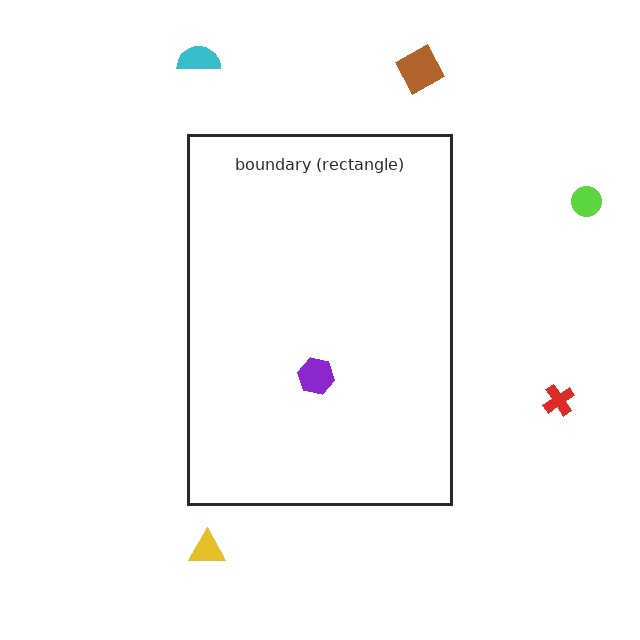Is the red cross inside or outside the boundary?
Outside.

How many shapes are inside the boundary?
1 inside, 5 outside.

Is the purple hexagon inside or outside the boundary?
Inside.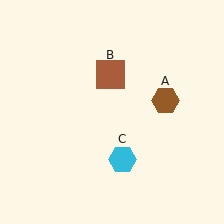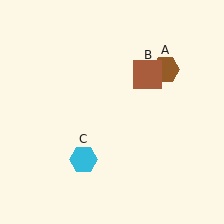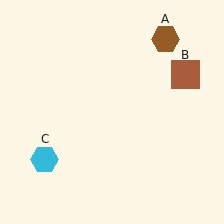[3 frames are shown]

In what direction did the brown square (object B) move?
The brown square (object B) moved right.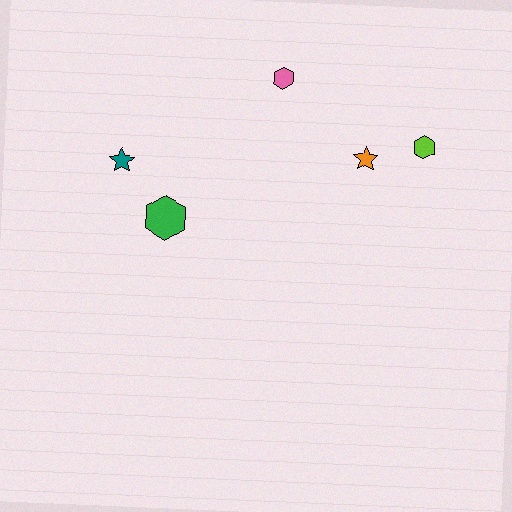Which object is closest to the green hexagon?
The teal star is closest to the green hexagon.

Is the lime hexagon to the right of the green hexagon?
Yes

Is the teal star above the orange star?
No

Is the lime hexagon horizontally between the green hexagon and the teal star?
No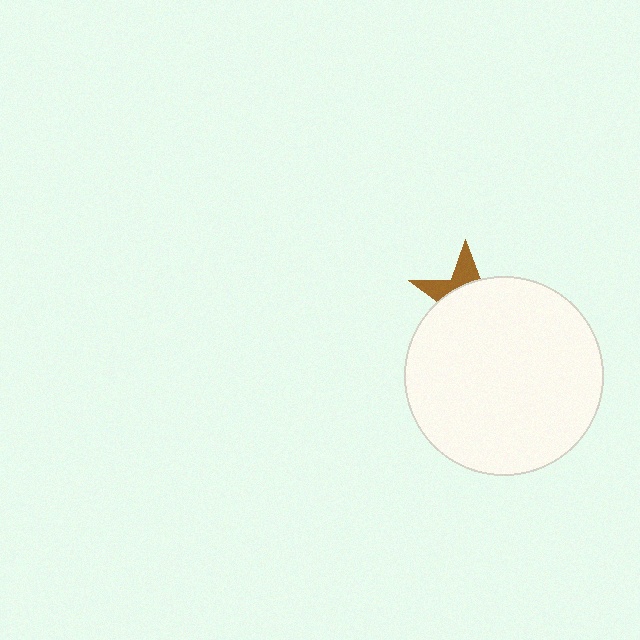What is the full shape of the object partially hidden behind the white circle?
The partially hidden object is a brown star.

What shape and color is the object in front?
The object in front is a white circle.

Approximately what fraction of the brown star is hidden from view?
Roughly 70% of the brown star is hidden behind the white circle.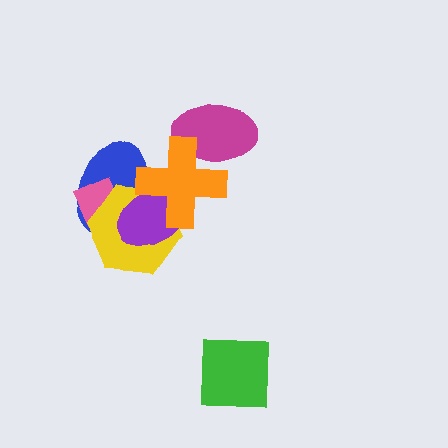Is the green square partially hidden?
No, no other shape covers it.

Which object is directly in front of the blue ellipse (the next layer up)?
The pink diamond is directly in front of the blue ellipse.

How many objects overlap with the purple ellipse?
4 objects overlap with the purple ellipse.